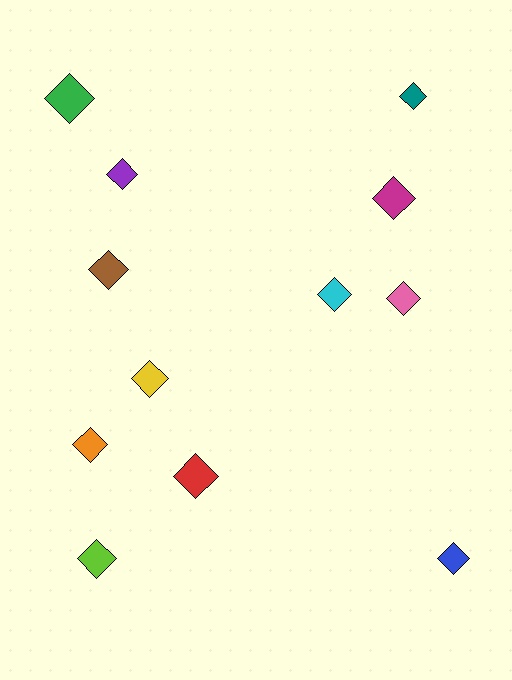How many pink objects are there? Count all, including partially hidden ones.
There is 1 pink object.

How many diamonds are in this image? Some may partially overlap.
There are 12 diamonds.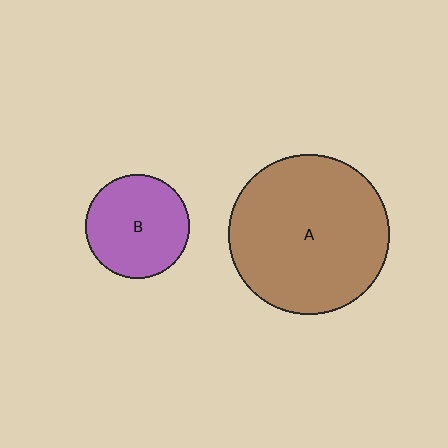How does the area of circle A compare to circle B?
Approximately 2.4 times.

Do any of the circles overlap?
No, none of the circles overlap.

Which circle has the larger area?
Circle A (brown).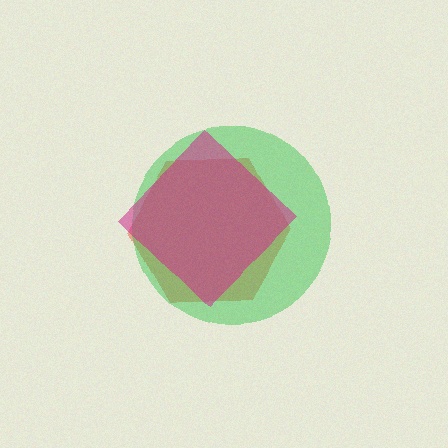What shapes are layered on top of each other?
The layered shapes are: a red hexagon, a green circle, a magenta diamond.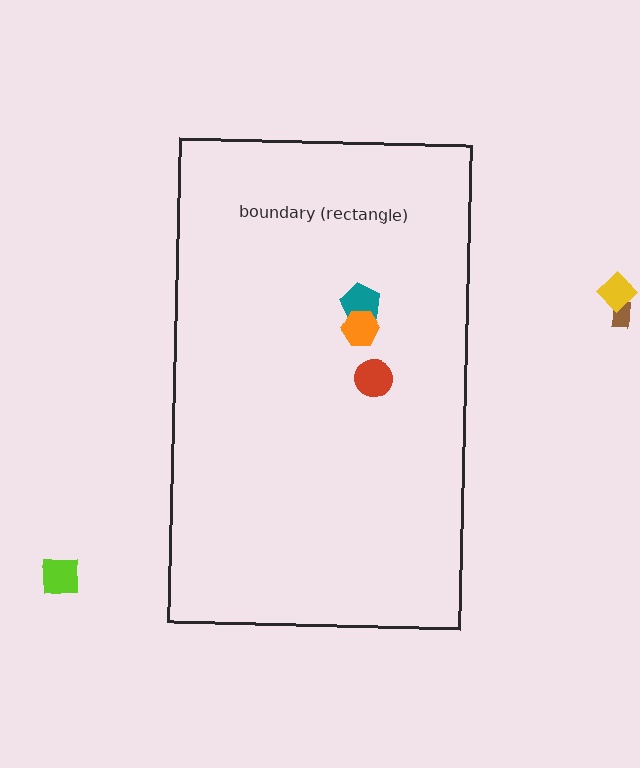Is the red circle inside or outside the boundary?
Inside.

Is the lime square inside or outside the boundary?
Outside.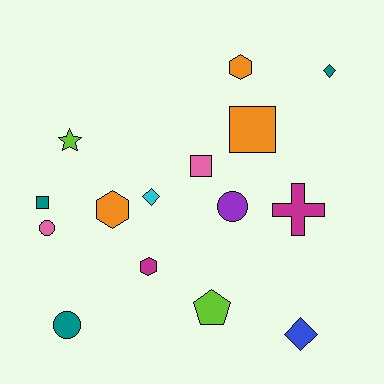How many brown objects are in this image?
There are no brown objects.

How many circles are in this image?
There are 3 circles.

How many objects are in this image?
There are 15 objects.